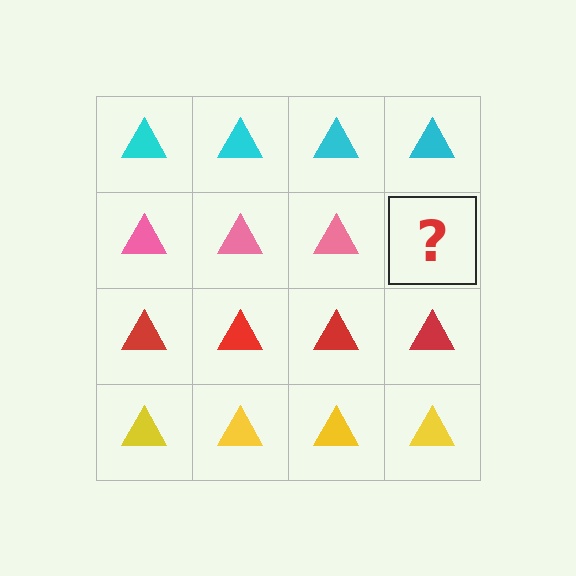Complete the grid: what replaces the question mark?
The question mark should be replaced with a pink triangle.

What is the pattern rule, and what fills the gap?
The rule is that each row has a consistent color. The gap should be filled with a pink triangle.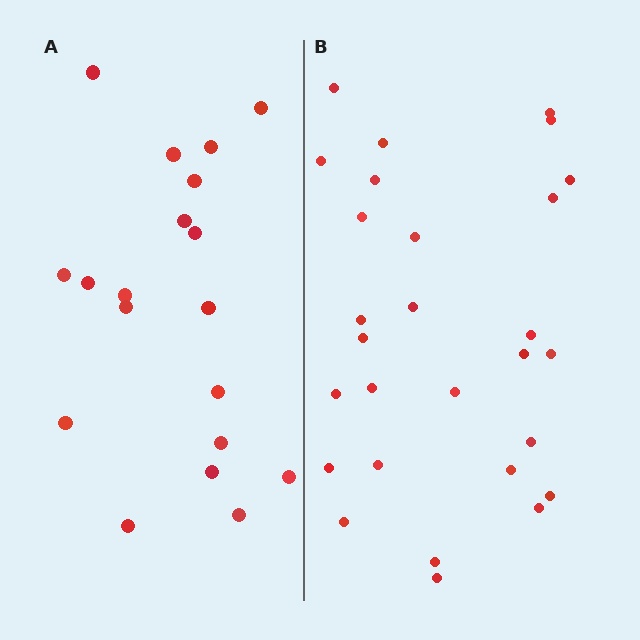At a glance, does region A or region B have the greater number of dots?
Region B (the right region) has more dots.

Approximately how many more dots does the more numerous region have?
Region B has roughly 8 or so more dots than region A.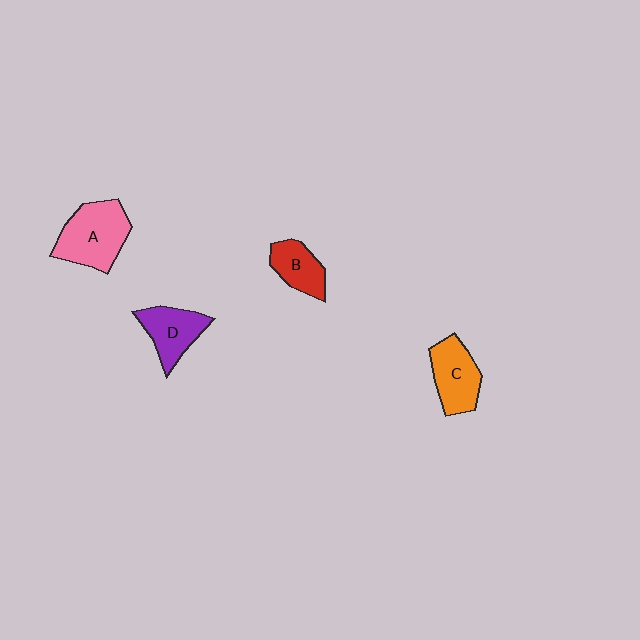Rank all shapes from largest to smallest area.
From largest to smallest: A (pink), C (orange), D (purple), B (red).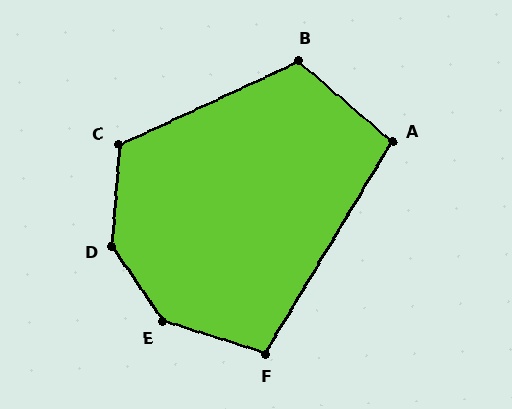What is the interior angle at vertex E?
Approximately 141 degrees (obtuse).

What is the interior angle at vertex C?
Approximately 119 degrees (obtuse).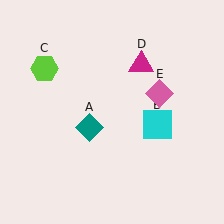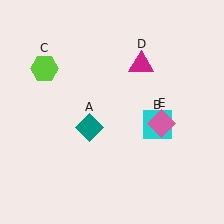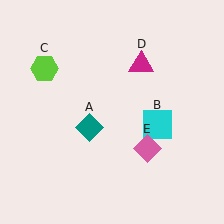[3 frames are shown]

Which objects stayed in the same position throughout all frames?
Teal diamond (object A) and cyan square (object B) and lime hexagon (object C) and magenta triangle (object D) remained stationary.